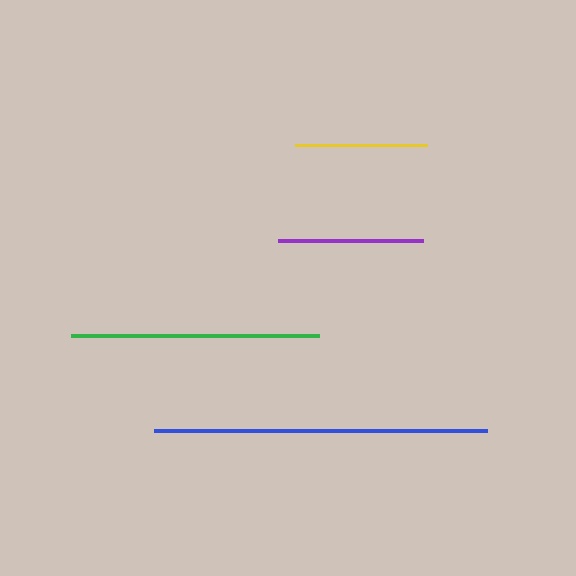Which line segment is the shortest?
The yellow line is the shortest at approximately 132 pixels.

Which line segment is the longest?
The blue line is the longest at approximately 332 pixels.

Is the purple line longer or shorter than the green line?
The green line is longer than the purple line.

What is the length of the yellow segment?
The yellow segment is approximately 132 pixels long.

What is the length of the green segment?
The green segment is approximately 248 pixels long.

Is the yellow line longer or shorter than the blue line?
The blue line is longer than the yellow line.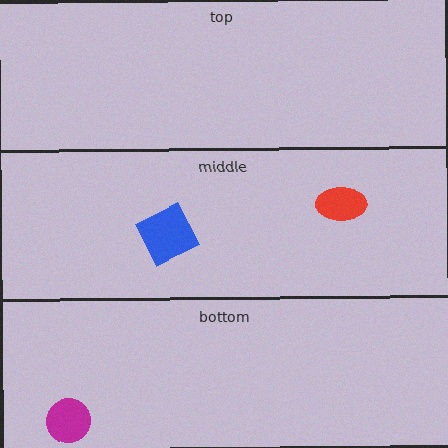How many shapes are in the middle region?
2.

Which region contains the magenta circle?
The bottom region.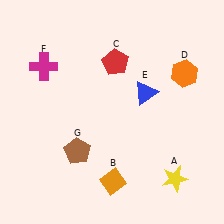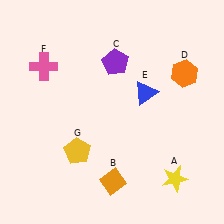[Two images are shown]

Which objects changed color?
C changed from red to purple. F changed from magenta to pink. G changed from brown to yellow.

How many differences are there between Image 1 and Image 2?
There are 3 differences between the two images.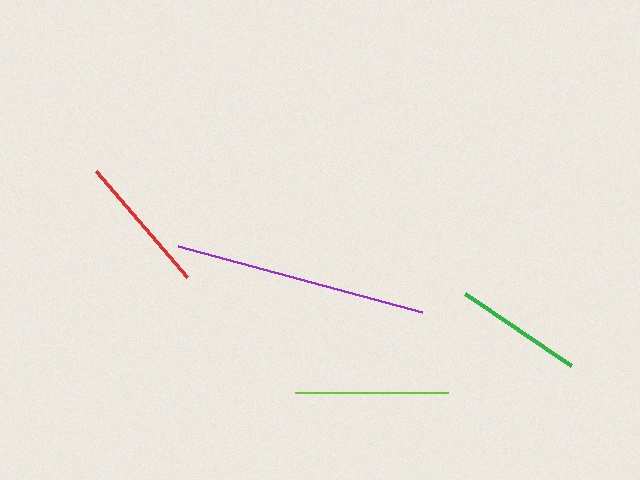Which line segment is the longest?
The purple line is the longest at approximately 252 pixels.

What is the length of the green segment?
The green segment is approximately 128 pixels long.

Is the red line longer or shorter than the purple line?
The purple line is longer than the red line.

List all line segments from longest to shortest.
From longest to shortest: purple, lime, red, green.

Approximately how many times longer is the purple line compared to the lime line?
The purple line is approximately 1.7 times the length of the lime line.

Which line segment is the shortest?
The green line is the shortest at approximately 128 pixels.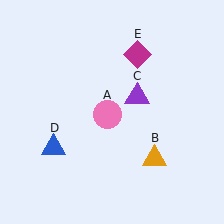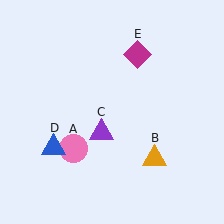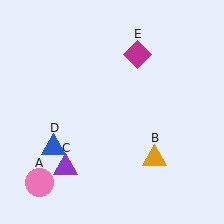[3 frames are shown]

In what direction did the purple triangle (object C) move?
The purple triangle (object C) moved down and to the left.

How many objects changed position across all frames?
2 objects changed position: pink circle (object A), purple triangle (object C).